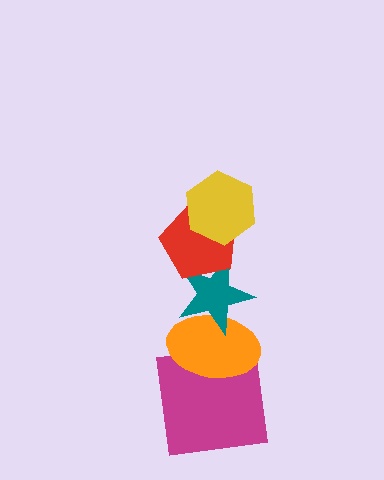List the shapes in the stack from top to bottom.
From top to bottom: the yellow hexagon, the red pentagon, the teal star, the orange ellipse, the magenta square.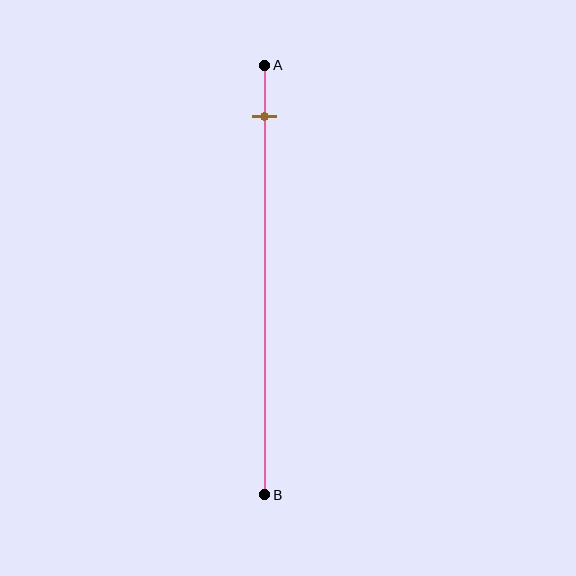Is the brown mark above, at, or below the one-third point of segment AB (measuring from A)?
The brown mark is above the one-third point of segment AB.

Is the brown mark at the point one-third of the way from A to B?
No, the mark is at about 10% from A, not at the 33% one-third point.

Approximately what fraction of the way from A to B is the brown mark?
The brown mark is approximately 10% of the way from A to B.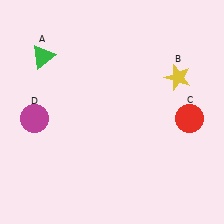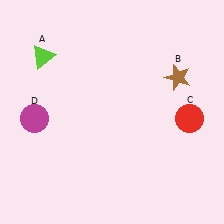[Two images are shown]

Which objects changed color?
A changed from green to lime. B changed from yellow to brown.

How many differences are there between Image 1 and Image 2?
There are 2 differences between the two images.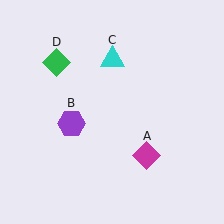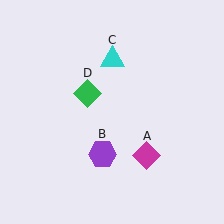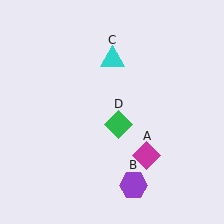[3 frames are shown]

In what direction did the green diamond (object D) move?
The green diamond (object D) moved down and to the right.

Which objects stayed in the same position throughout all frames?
Magenta diamond (object A) and cyan triangle (object C) remained stationary.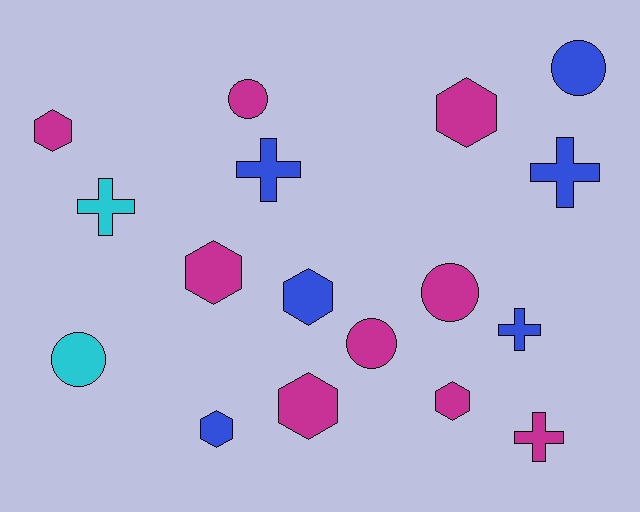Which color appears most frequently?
Magenta, with 9 objects.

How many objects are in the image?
There are 17 objects.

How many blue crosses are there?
There are 3 blue crosses.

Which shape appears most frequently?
Hexagon, with 7 objects.